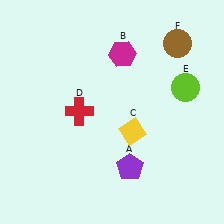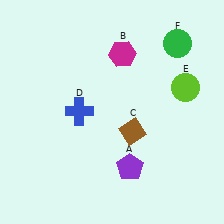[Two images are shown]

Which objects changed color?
C changed from yellow to brown. D changed from red to blue. F changed from brown to green.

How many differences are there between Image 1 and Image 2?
There are 3 differences between the two images.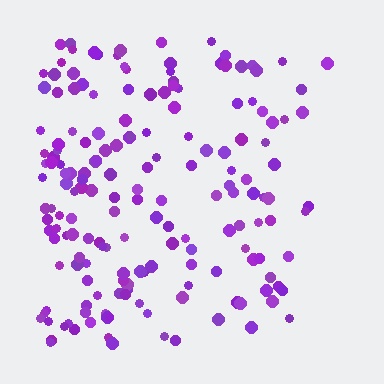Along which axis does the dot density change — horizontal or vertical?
Horizontal.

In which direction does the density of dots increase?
From right to left, with the left side densest.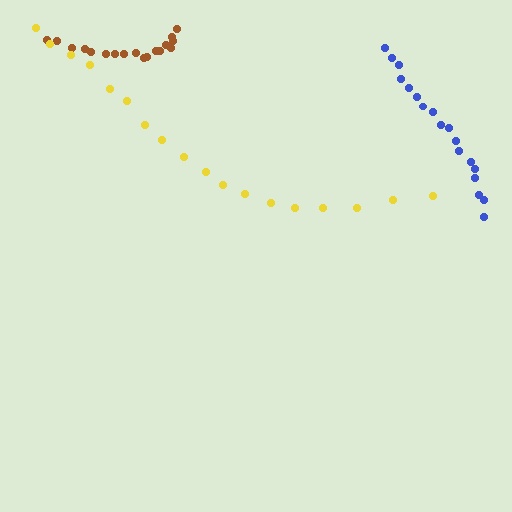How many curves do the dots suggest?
There are 3 distinct paths.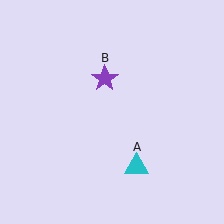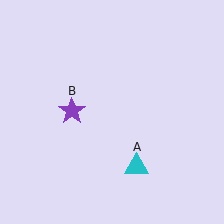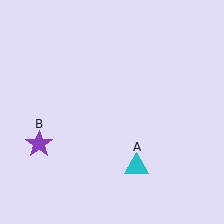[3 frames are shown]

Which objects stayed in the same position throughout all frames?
Cyan triangle (object A) remained stationary.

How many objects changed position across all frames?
1 object changed position: purple star (object B).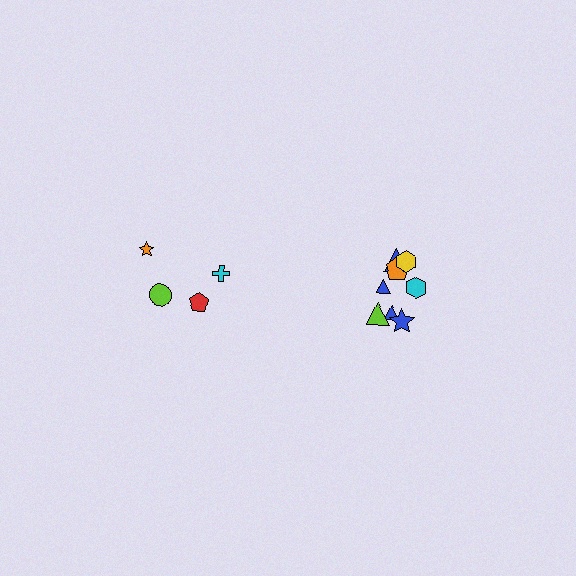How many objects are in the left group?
There are 4 objects.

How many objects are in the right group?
There are 8 objects.